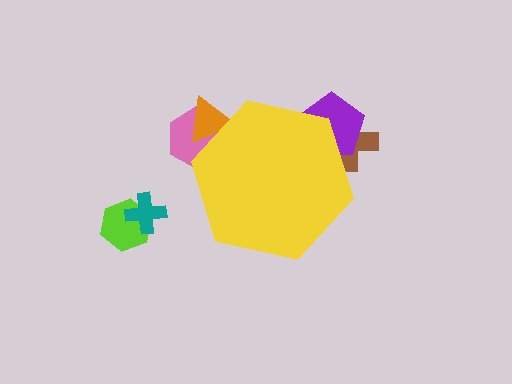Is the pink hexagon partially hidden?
Yes, the pink hexagon is partially hidden behind the yellow hexagon.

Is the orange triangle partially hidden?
Yes, the orange triangle is partially hidden behind the yellow hexagon.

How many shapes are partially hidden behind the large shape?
4 shapes are partially hidden.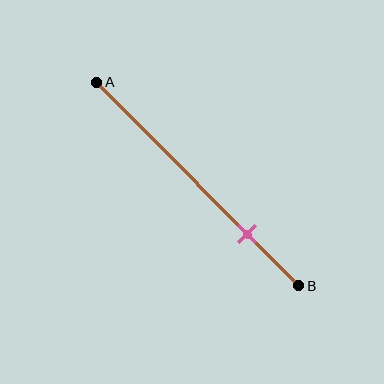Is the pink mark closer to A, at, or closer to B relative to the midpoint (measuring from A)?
The pink mark is closer to point B than the midpoint of segment AB.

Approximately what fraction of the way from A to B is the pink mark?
The pink mark is approximately 75% of the way from A to B.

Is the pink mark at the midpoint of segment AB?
No, the mark is at about 75% from A, not at the 50% midpoint.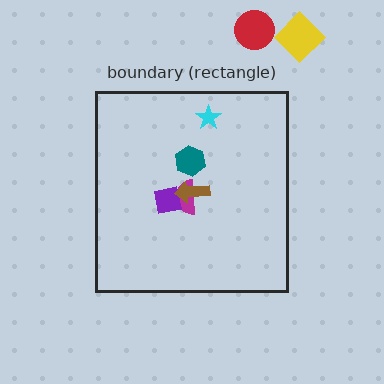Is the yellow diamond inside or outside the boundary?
Outside.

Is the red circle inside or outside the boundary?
Outside.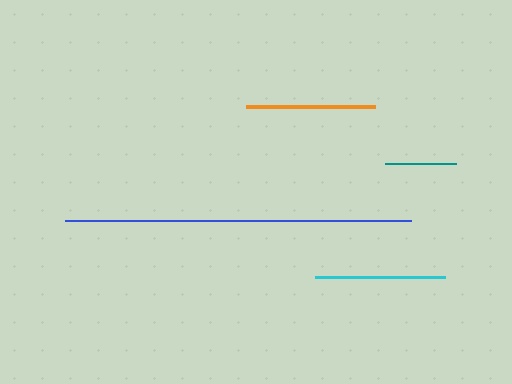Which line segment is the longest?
The blue line is the longest at approximately 346 pixels.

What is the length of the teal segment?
The teal segment is approximately 71 pixels long.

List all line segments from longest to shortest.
From longest to shortest: blue, cyan, orange, teal.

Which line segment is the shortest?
The teal line is the shortest at approximately 71 pixels.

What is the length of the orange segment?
The orange segment is approximately 128 pixels long.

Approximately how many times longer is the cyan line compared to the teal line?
The cyan line is approximately 1.9 times the length of the teal line.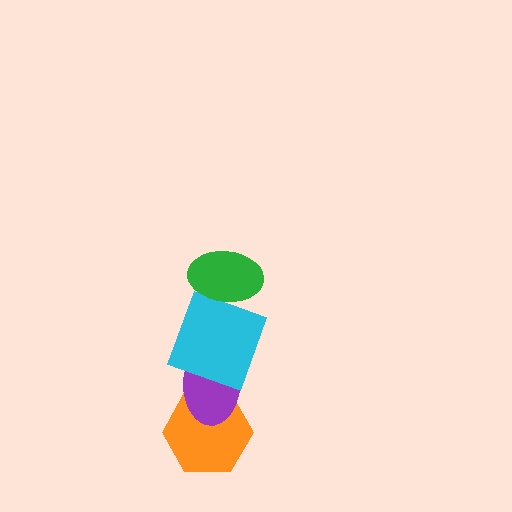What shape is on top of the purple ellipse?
The cyan square is on top of the purple ellipse.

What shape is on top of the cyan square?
The green ellipse is on top of the cyan square.